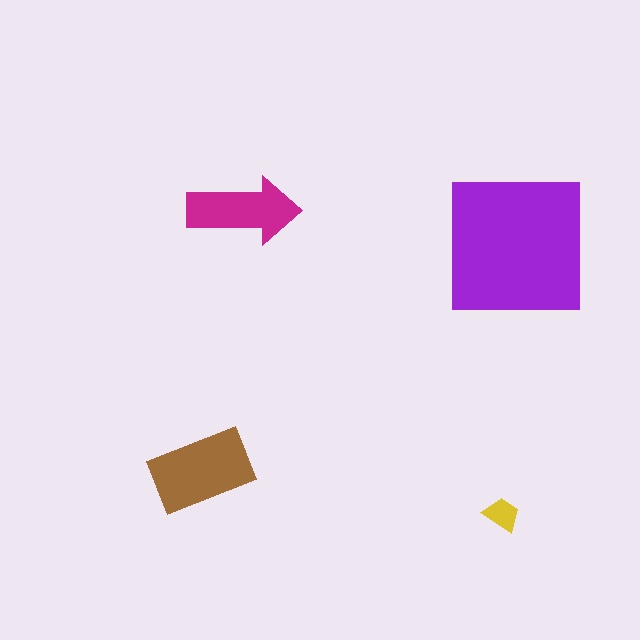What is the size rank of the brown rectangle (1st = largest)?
2nd.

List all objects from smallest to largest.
The yellow trapezoid, the magenta arrow, the brown rectangle, the purple square.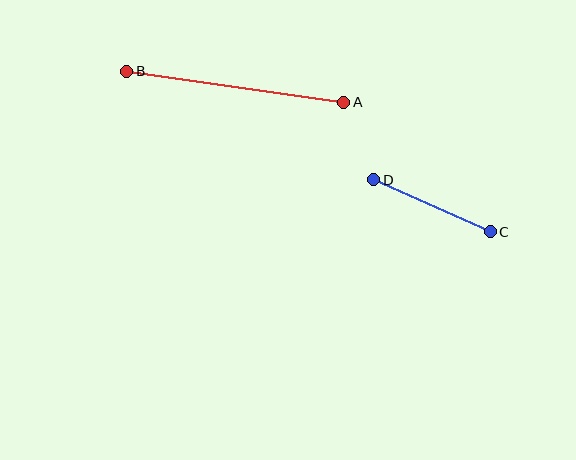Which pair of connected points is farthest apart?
Points A and B are farthest apart.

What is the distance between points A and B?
The distance is approximately 219 pixels.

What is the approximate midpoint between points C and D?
The midpoint is at approximately (432, 206) pixels.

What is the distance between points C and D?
The distance is approximately 128 pixels.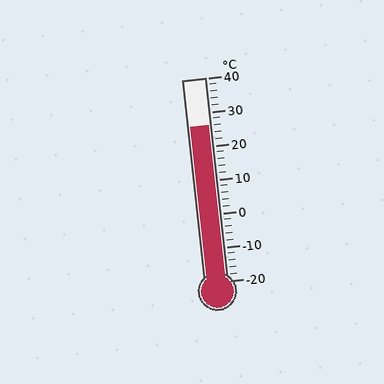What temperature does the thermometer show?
The thermometer shows approximately 26°C.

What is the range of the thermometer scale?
The thermometer scale ranges from -20°C to 40°C.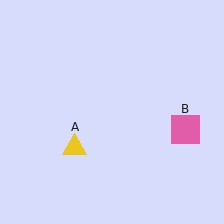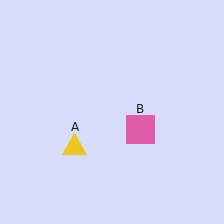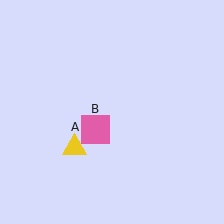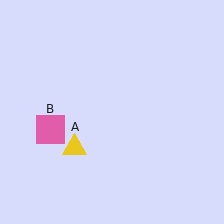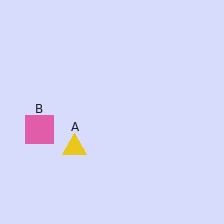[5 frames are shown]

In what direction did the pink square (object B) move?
The pink square (object B) moved left.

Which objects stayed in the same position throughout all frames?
Yellow triangle (object A) remained stationary.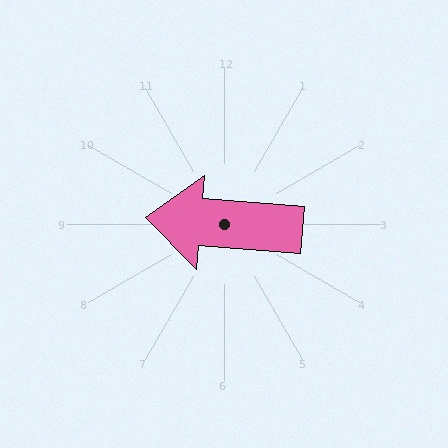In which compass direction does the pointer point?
West.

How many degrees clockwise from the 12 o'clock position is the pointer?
Approximately 274 degrees.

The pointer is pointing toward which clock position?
Roughly 9 o'clock.